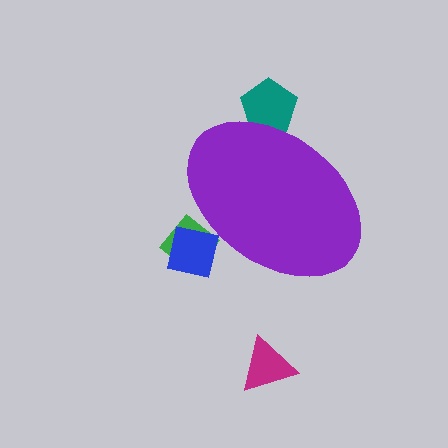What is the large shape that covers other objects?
A purple ellipse.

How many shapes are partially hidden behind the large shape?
3 shapes are partially hidden.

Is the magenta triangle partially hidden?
No, the magenta triangle is fully visible.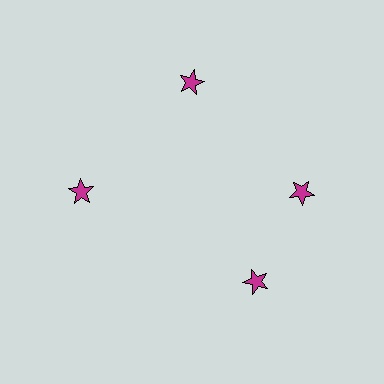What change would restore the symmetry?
The symmetry would be restored by rotating it back into even spacing with its neighbors so that all 4 stars sit at equal angles and equal distance from the center.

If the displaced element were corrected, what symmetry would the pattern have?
It would have 4-fold rotational symmetry — the pattern would map onto itself every 90 degrees.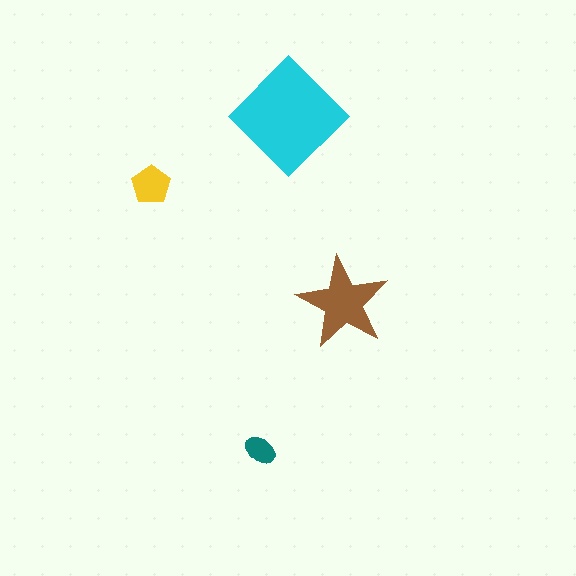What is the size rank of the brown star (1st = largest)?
2nd.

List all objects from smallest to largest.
The teal ellipse, the yellow pentagon, the brown star, the cyan diamond.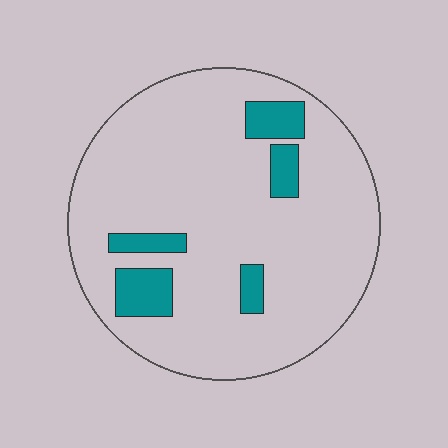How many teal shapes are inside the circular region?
5.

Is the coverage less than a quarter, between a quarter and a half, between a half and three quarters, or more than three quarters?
Less than a quarter.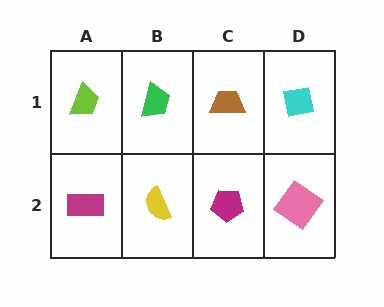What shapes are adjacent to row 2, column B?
A green trapezoid (row 1, column B), a magenta rectangle (row 2, column A), a magenta pentagon (row 2, column C).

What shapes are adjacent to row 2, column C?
A brown trapezoid (row 1, column C), a yellow semicircle (row 2, column B), a pink diamond (row 2, column D).